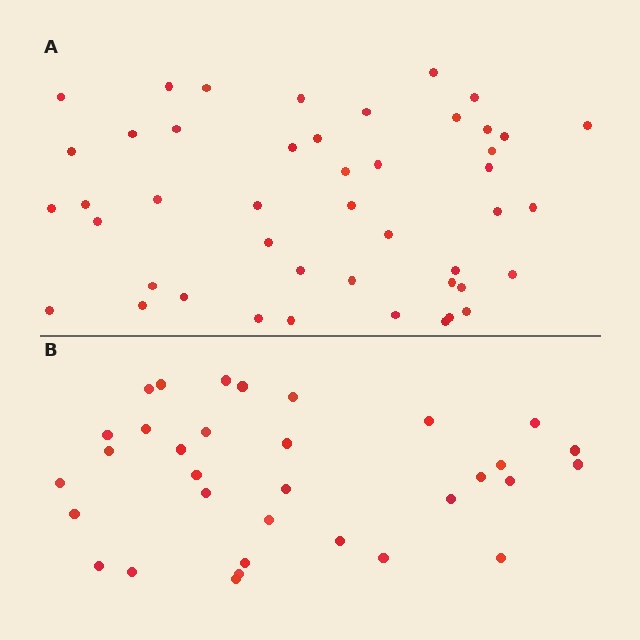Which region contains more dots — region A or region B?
Region A (the top region) has more dots.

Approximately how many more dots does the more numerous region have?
Region A has approximately 15 more dots than region B.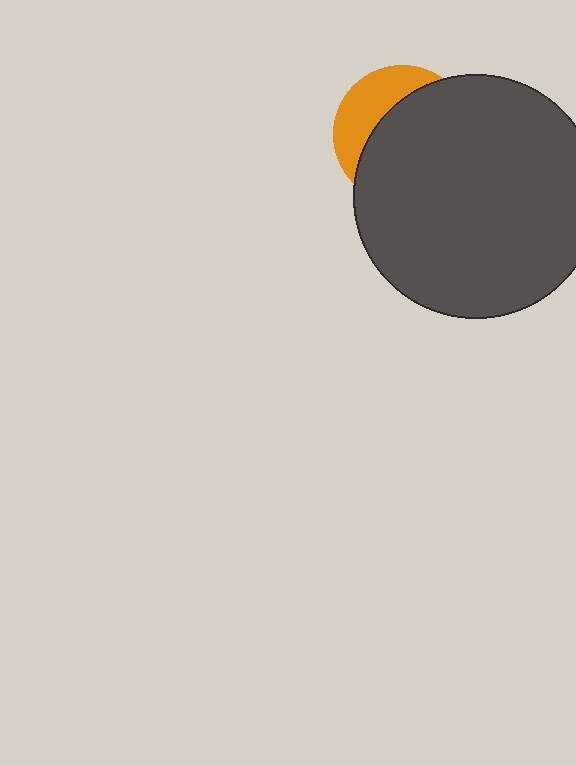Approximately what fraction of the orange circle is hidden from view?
Roughly 68% of the orange circle is hidden behind the dark gray circle.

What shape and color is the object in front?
The object in front is a dark gray circle.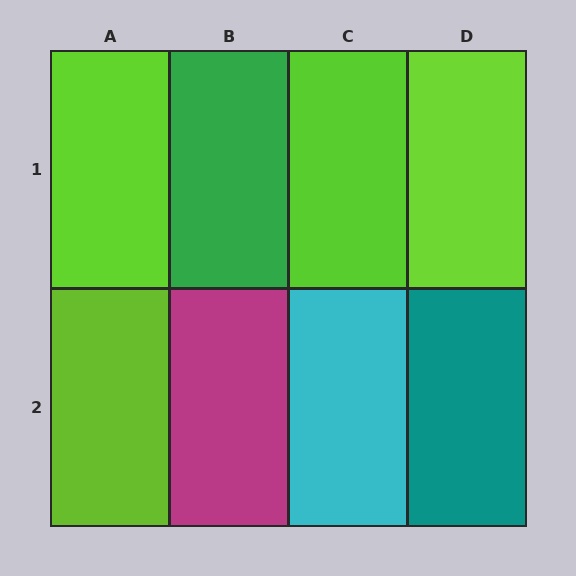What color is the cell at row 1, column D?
Lime.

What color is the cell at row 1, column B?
Green.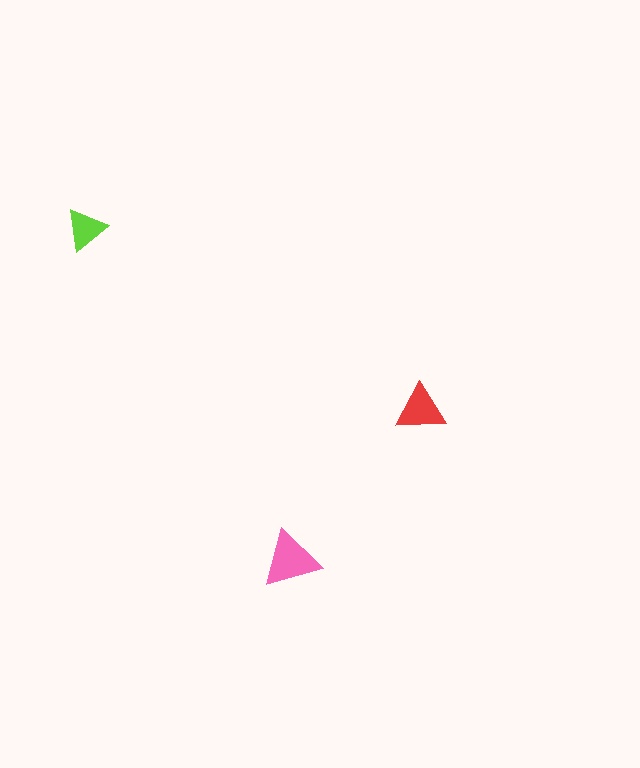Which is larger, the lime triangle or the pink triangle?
The pink one.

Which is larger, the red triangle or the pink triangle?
The pink one.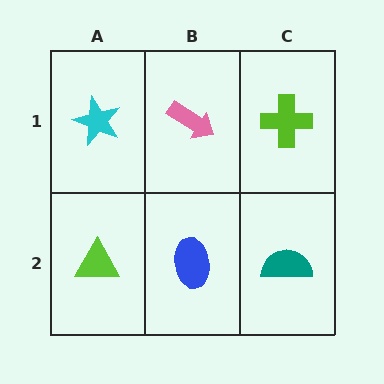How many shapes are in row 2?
3 shapes.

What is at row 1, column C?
A lime cross.